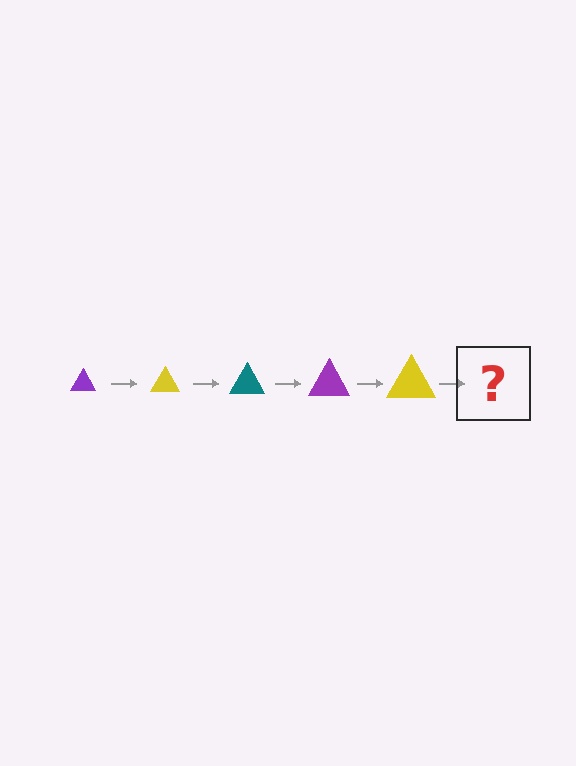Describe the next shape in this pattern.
It should be a teal triangle, larger than the previous one.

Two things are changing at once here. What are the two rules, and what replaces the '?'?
The two rules are that the triangle grows larger each step and the color cycles through purple, yellow, and teal. The '?' should be a teal triangle, larger than the previous one.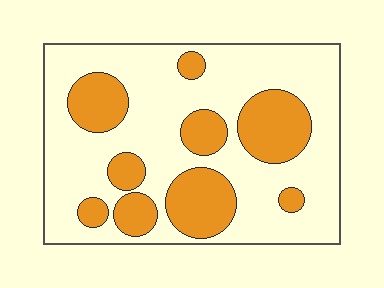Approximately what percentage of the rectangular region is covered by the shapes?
Approximately 30%.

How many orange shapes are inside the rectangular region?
9.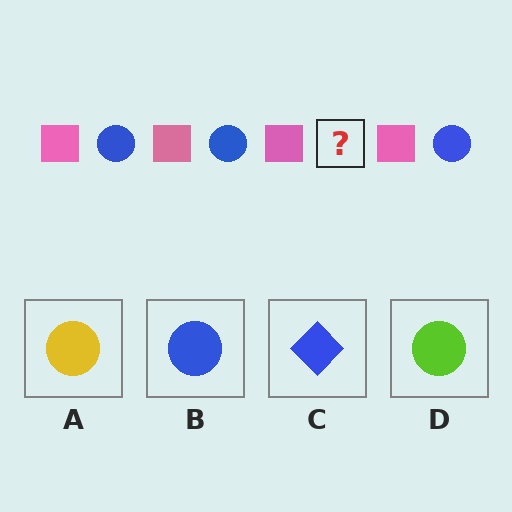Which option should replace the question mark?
Option B.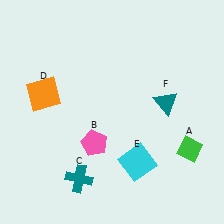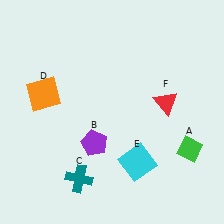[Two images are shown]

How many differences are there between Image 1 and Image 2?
There are 2 differences between the two images.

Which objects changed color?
B changed from pink to purple. F changed from teal to red.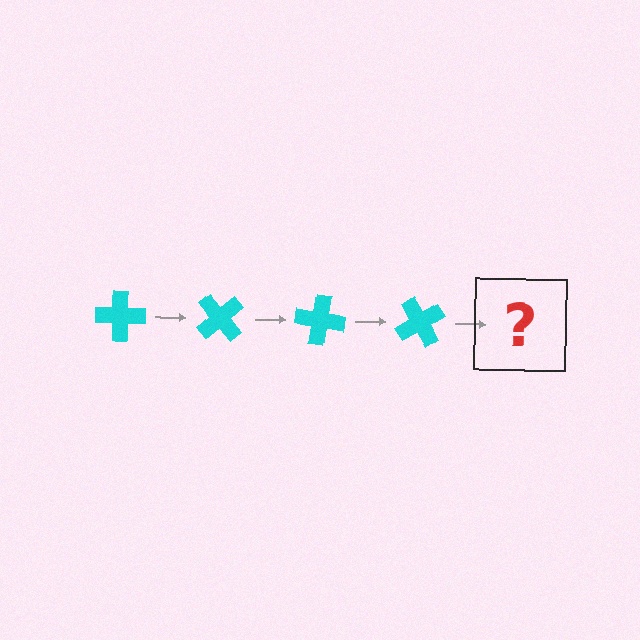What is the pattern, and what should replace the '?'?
The pattern is that the cross rotates 50 degrees each step. The '?' should be a cyan cross rotated 200 degrees.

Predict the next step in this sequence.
The next step is a cyan cross rotated 200 degrees.